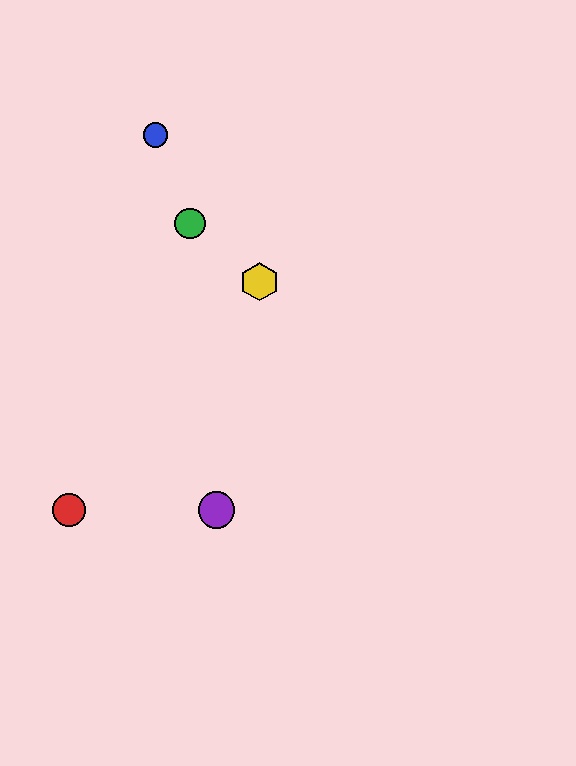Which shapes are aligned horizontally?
The red circle, the purple circle are aligned horizontally.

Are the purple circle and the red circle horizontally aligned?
Yes, both are at y≈510.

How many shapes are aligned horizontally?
2 shapes (the red circle, the purple circle) are aligned horizontally.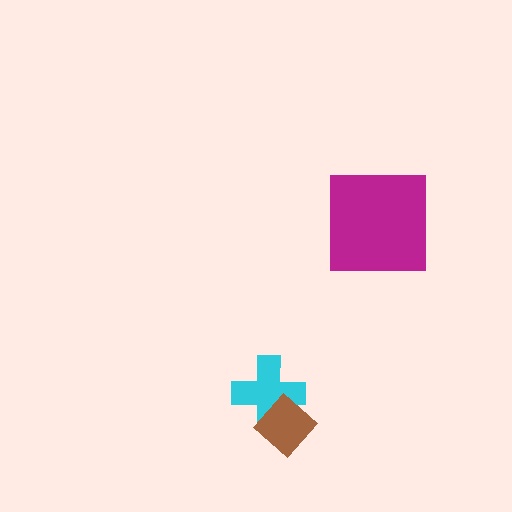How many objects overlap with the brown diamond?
1 object overlaps with the brown diamond.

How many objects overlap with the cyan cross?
1 object overlaps with the cyan cross.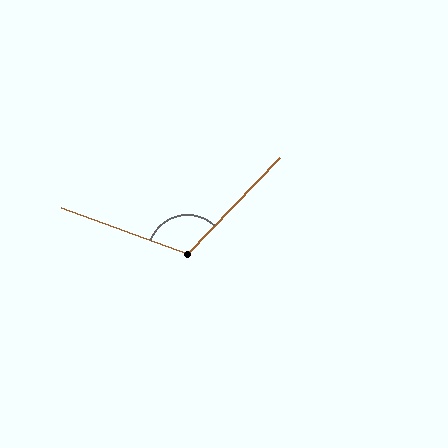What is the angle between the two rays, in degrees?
Approximately 114 degrees.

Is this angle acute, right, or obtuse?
It is obtuse.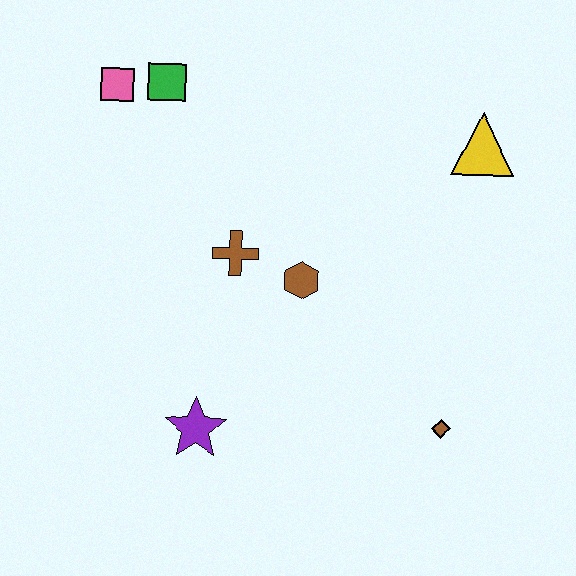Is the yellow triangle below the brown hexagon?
No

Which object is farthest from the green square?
The brown diamond is farthest from the green square.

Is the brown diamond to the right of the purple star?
Yes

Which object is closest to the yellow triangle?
The brown hexagon is closest to the yellow triangle.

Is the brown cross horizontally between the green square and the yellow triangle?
Yes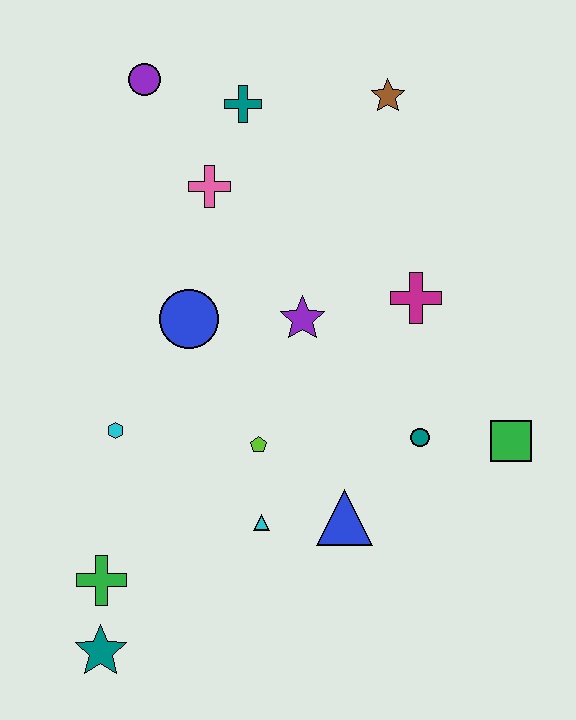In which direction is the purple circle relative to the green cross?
The purple circle is above the green cross.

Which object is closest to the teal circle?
The green square is closest to the teal circle.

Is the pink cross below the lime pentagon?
No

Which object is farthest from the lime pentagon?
The purple circle is farthest from the lime pentagon.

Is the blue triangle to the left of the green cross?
No